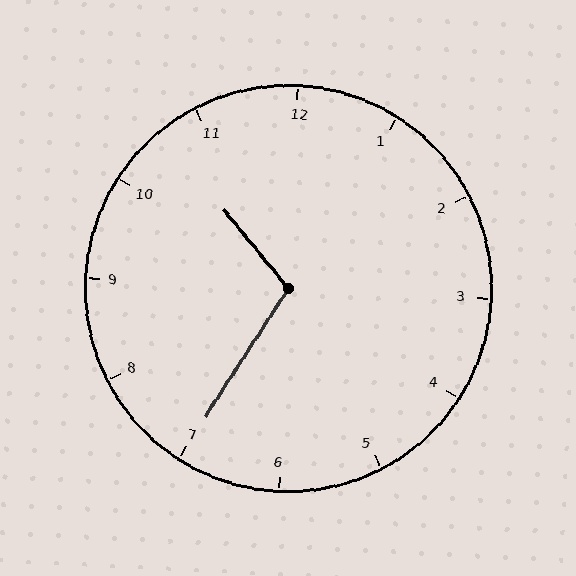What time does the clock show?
10:35.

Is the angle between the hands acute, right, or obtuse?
It is obtuse.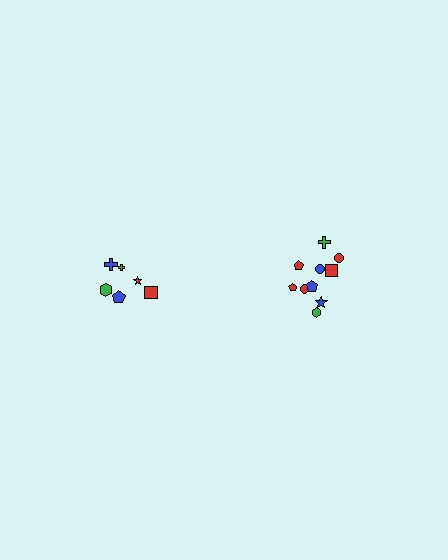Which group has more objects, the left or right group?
The right group.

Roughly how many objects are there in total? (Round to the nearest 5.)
Roughly 15 objects in total.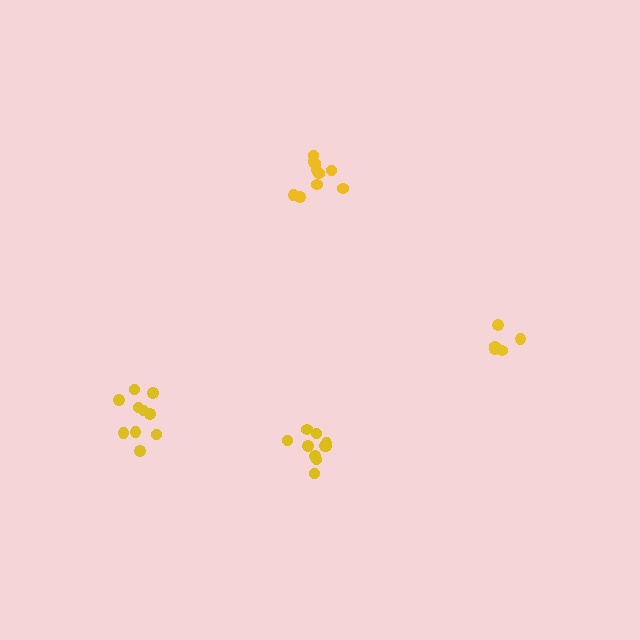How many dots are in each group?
Group 1: 5 dots, Group 2: 10 dots, Group 3: 10 dots, Group 4: 10 dots (35 total).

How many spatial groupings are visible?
There are 4 spatial groupings.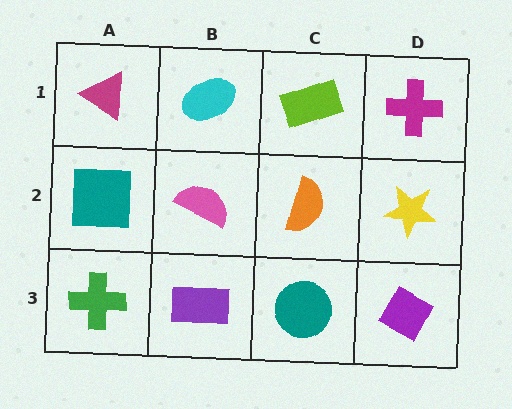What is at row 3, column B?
A purple rectangle.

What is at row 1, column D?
A magenta cross.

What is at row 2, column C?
An orange semicircle.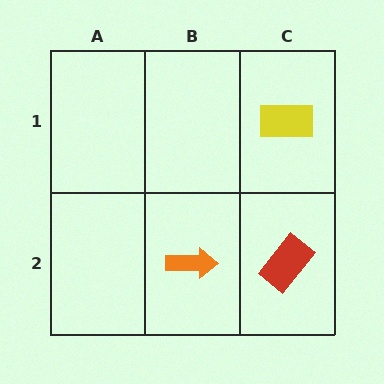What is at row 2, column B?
An orange arrow.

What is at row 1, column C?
A yellow rectangle.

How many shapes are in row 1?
1 shape.